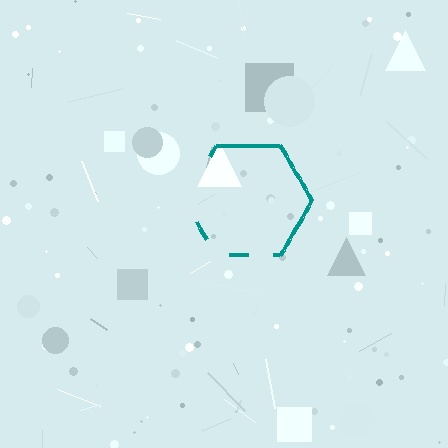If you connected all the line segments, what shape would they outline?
They would outline a hexagon.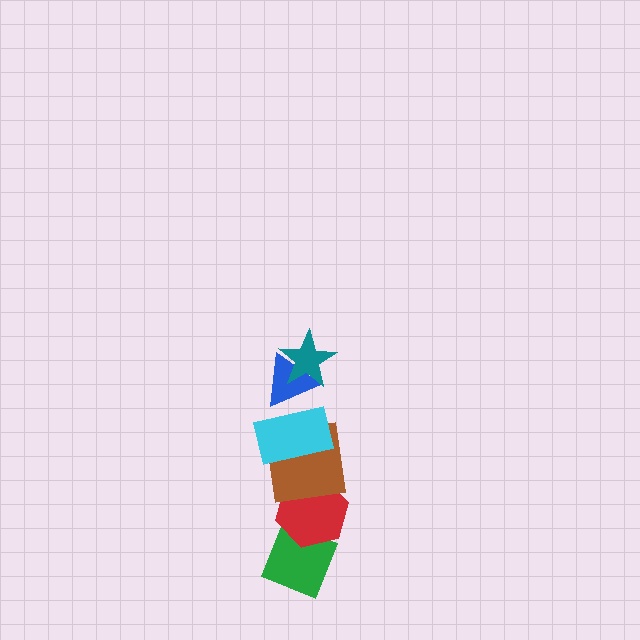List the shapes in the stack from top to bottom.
From top to bottom: the teal star, the blue triangle, the cyan rectangle, the brown square, the red hexagon, the green diamond.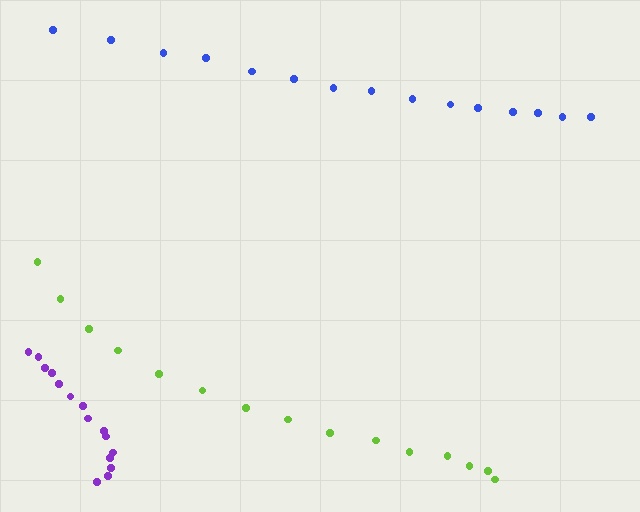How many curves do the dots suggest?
There are 3 distinct paths.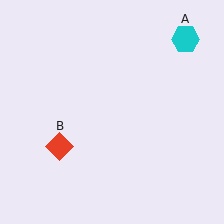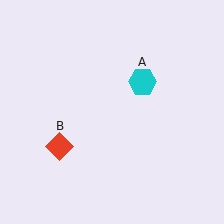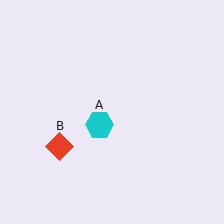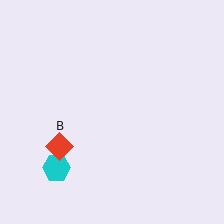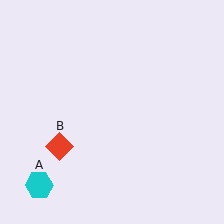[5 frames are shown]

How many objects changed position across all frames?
1 object changed position: cyan hexagon (object A).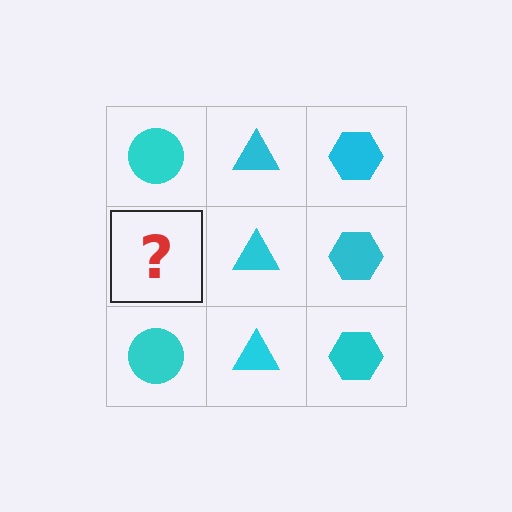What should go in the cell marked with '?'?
The missing cell should contain a cyan circle.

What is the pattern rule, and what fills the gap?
The rule is that each column has a consistent shape. The gap should be filled with a cyan circle.